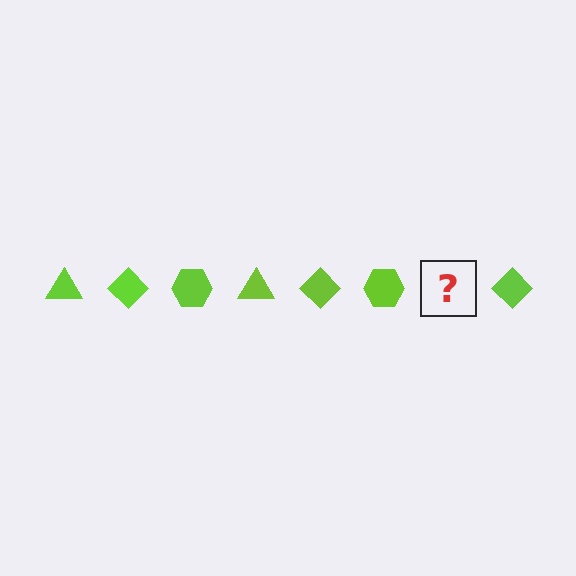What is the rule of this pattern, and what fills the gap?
The rule is that the pattern cycles through triangle, diamond, hexagon shapes in lime. The gap should be filled with a lime triangle.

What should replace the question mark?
The question mark should be replaced with a lime triangle.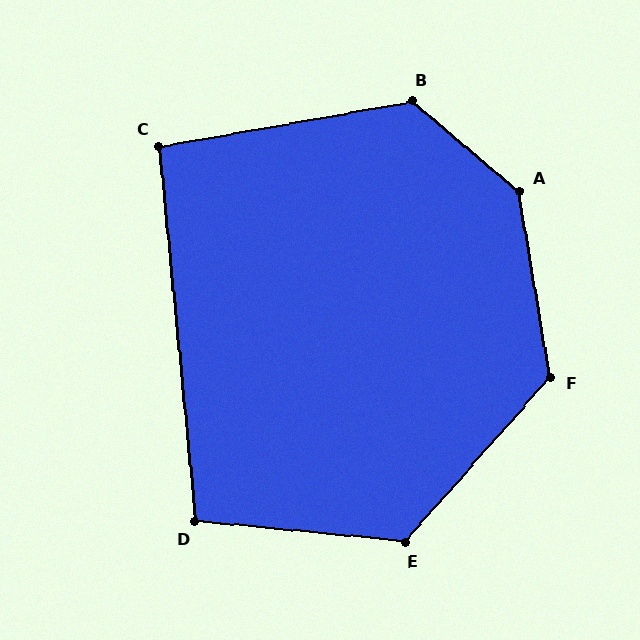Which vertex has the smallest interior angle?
C, at approximately 94 degrees.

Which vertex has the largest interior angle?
A, at approximately 139 degrees.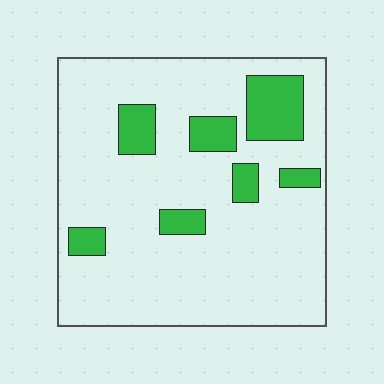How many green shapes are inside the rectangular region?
7.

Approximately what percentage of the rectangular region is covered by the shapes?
Approximately 15%.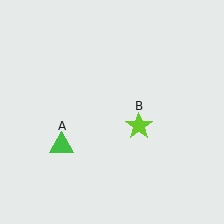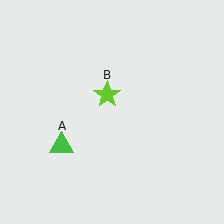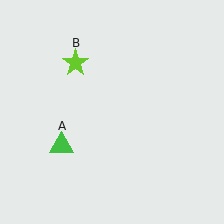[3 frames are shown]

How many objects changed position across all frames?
1 object changed position: lime star (object B).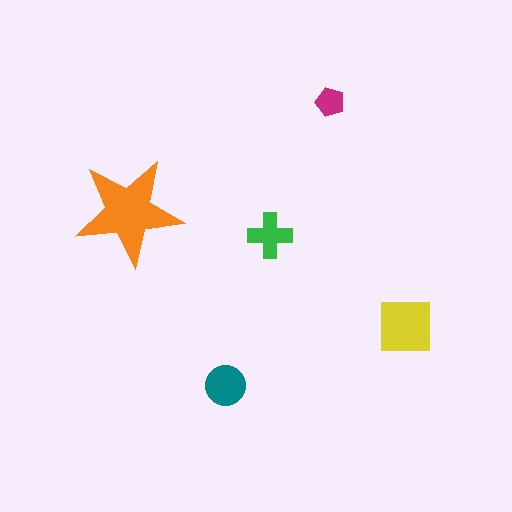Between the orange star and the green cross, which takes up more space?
The orange star.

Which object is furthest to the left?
The orange star is leftmost.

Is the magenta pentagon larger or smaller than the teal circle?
Smaller.